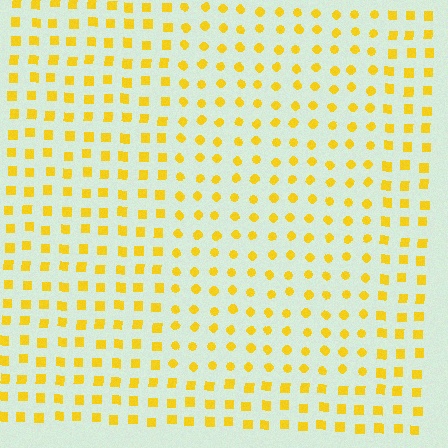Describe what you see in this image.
The image is filled with small yellow elements arranged in a uniform grid. A rectangle-shaped region contains circles, while the surrounding area contains squares. The boundary is defined purely by the change in element shape.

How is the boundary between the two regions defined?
The boundary is defined by a change in element shape: circles inside vs. squares outside. All elements share the same color and spacing.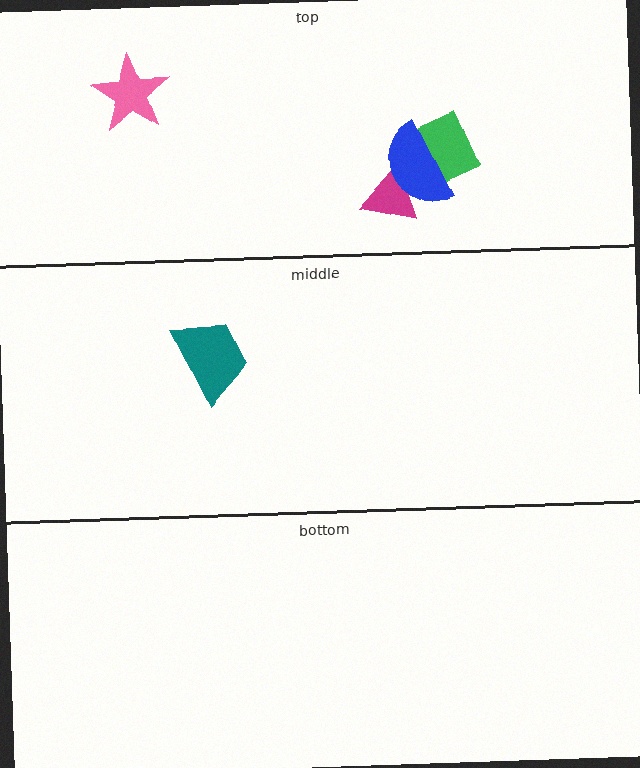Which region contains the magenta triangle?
The top region.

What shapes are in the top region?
The green square, the pink star, the magenta triangle, the blue semicircle.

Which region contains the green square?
The top region.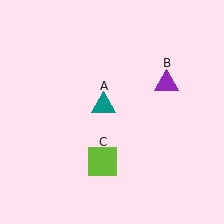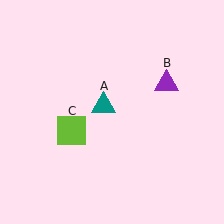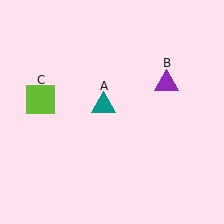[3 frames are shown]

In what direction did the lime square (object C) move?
The lime square (object C) moved up and to the left.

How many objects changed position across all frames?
1 object changed position: lime square (object C).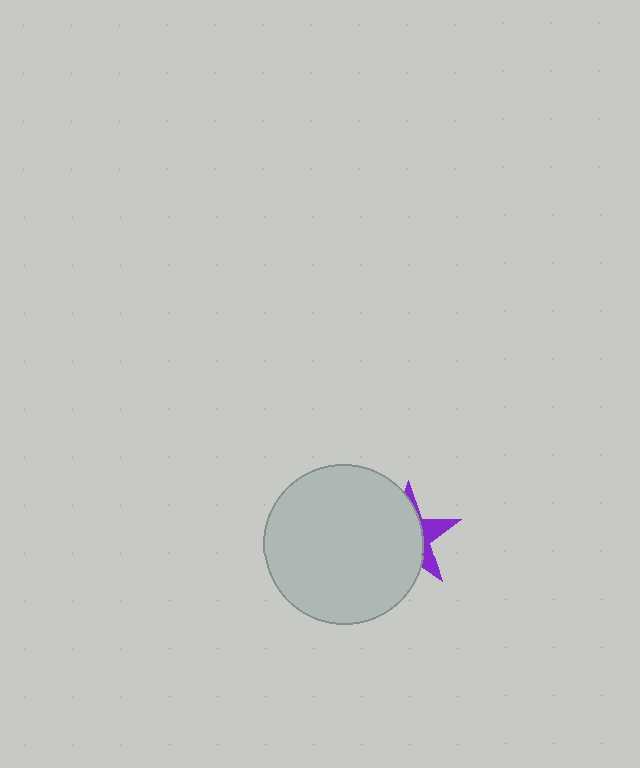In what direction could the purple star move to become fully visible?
The purple star could move right. That would shift it out from behind the light gray circle entirely.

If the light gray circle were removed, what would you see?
You would see the complete purple star.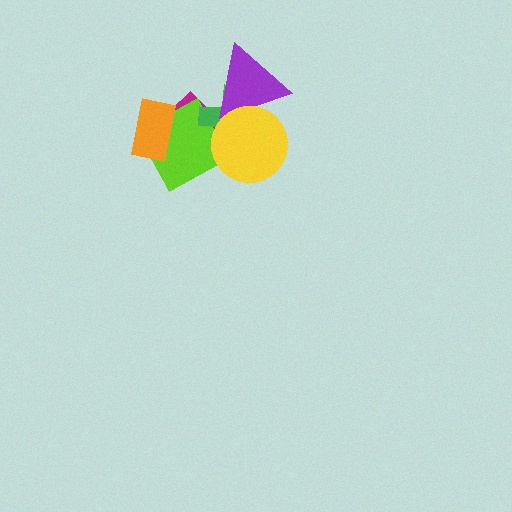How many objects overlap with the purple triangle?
3 objects overlap with the purple triangle.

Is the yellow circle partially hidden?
No, no other shape covers it.